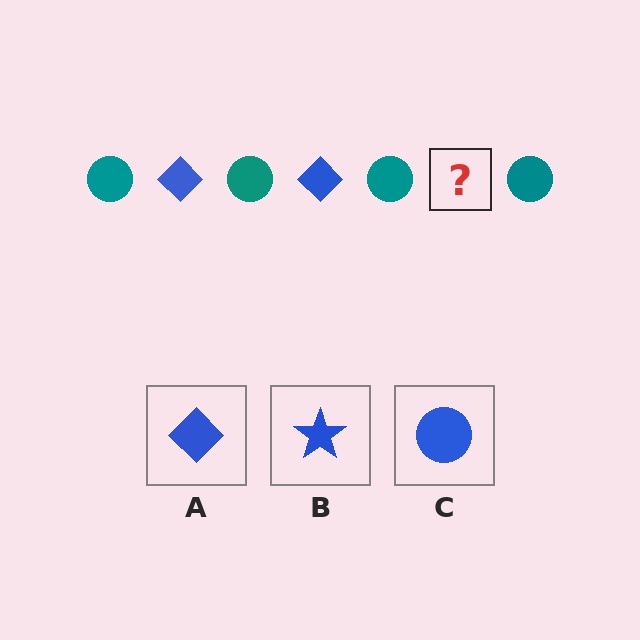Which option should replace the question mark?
Option A.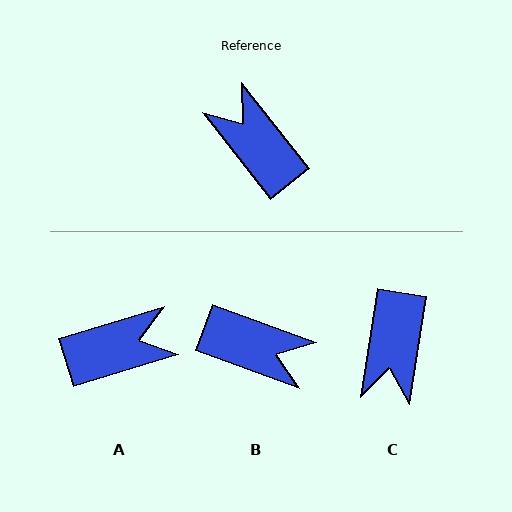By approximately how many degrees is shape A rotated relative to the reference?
Approximately 111 degrees clockwise.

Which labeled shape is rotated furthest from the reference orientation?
B, about 148 degrees away.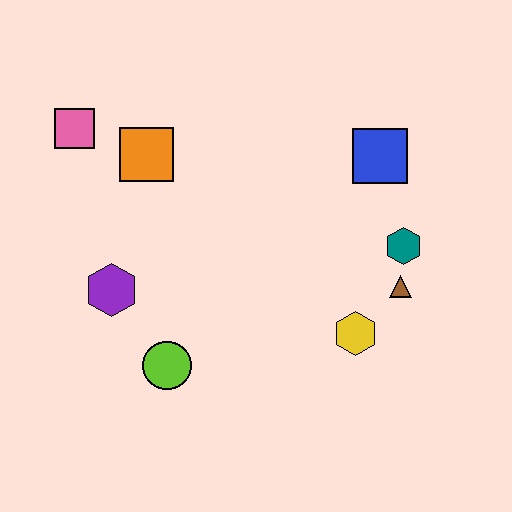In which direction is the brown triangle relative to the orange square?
The brown triangle is to the right of the orange square.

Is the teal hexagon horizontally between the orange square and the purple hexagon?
No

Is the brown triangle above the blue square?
No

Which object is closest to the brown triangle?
The teal hexagon is closest to the brown triangle.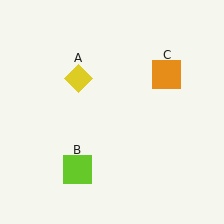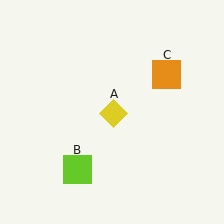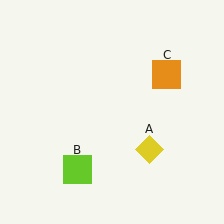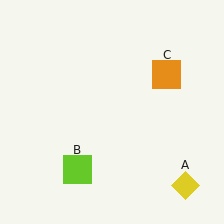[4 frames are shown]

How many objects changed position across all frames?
1 object changed position: yellow diamond (object A).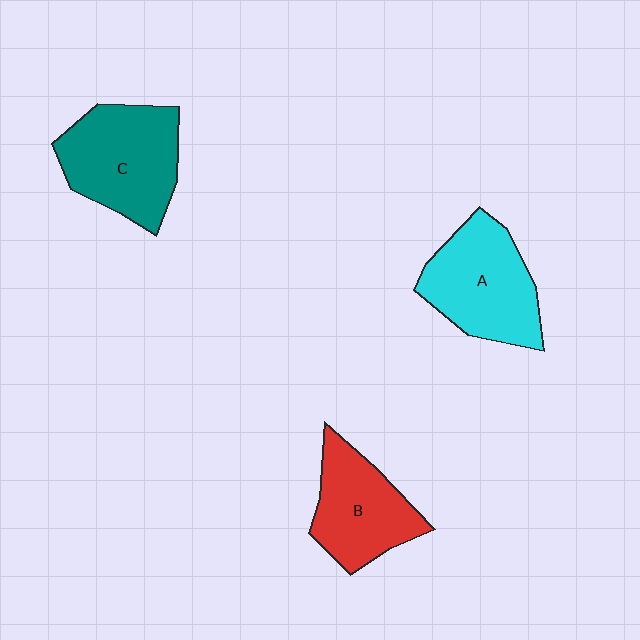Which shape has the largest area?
Shape C (teal).